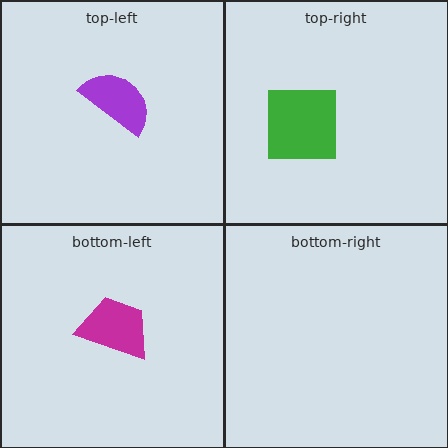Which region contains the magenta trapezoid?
The bottom-left region.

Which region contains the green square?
The top-right region.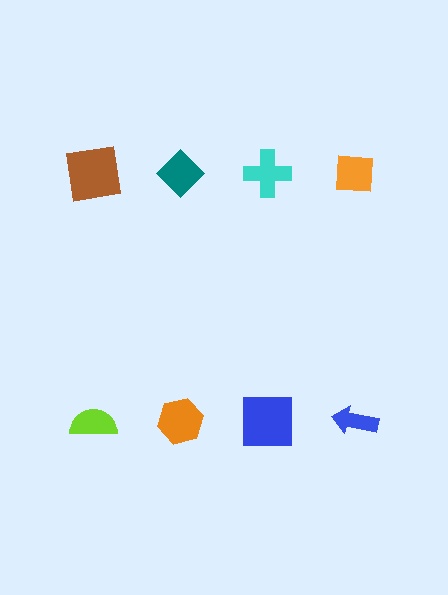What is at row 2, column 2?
An orange hexagon.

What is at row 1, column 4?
An orange square.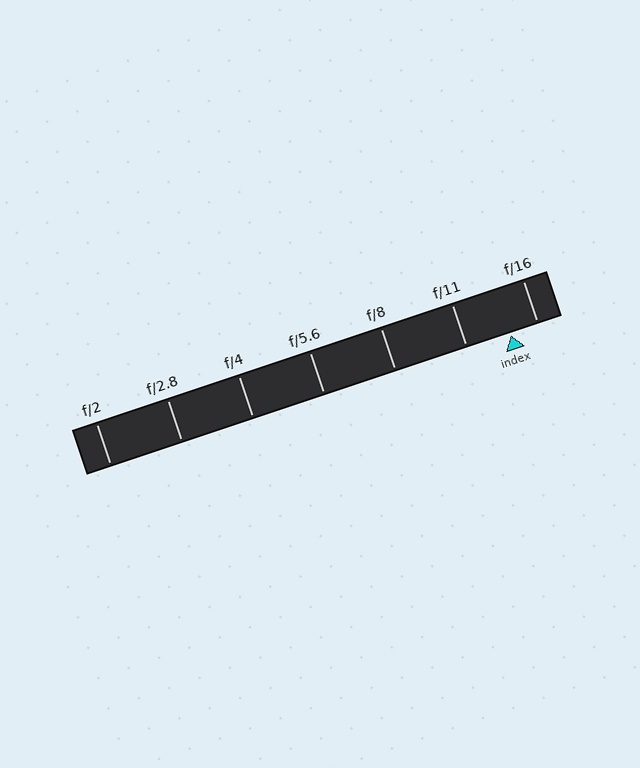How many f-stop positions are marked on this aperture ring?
There are 7 f-stop positions marked.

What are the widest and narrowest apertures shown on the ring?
The widest aperture shown is f/2 and the narrowest is f/16.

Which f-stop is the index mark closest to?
The index mark is closest to f/16.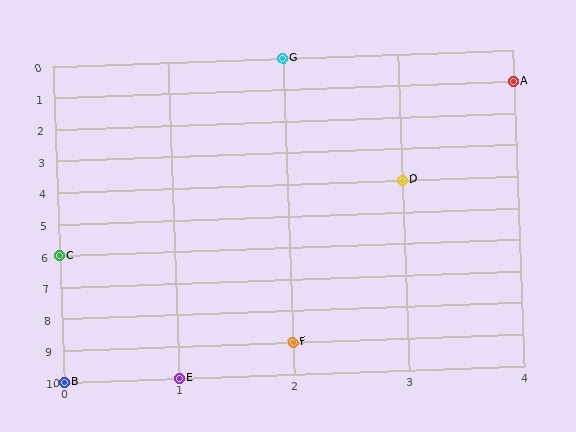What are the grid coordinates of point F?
Point F is at grid coordinates (2, 9).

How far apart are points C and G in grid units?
Points C and G are 2 columns and 6 rows apart (about 6.3 grid units diagonally).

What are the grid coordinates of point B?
Point B is at grid coordinates (0, 10).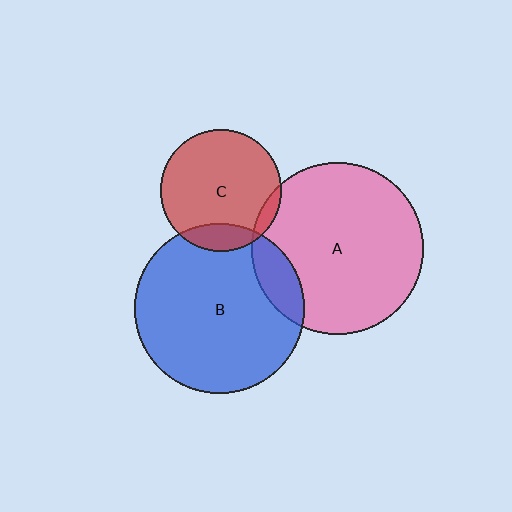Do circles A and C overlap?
Yes.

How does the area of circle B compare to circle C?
Approximately 2.0 times.